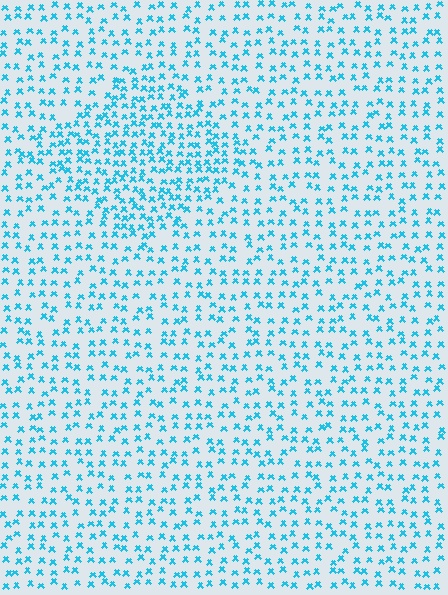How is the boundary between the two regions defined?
The boundary is defined by a change in element density (approximately 1.7x ratio). All elements are the same color, size, and shape.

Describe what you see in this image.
The image contains small cyan elements arranged at two different densities. A diamond-shaped region is visible where the elements are more densely packed than the surrounding area.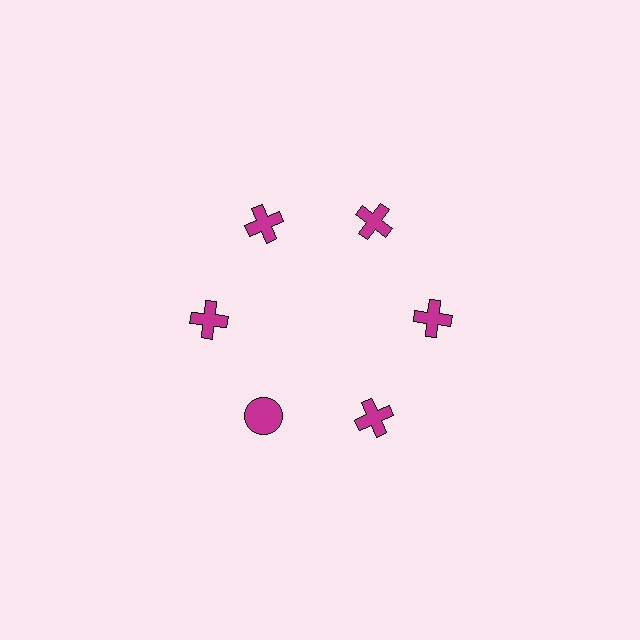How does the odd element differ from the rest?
It has a different shape: circle instead of cross.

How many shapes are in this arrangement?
There are 6 shapes arranged in a ring pattern.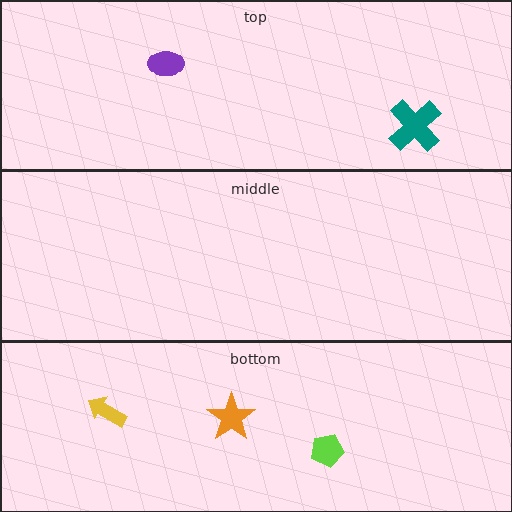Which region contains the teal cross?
The top region.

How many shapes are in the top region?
2.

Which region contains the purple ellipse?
The top region.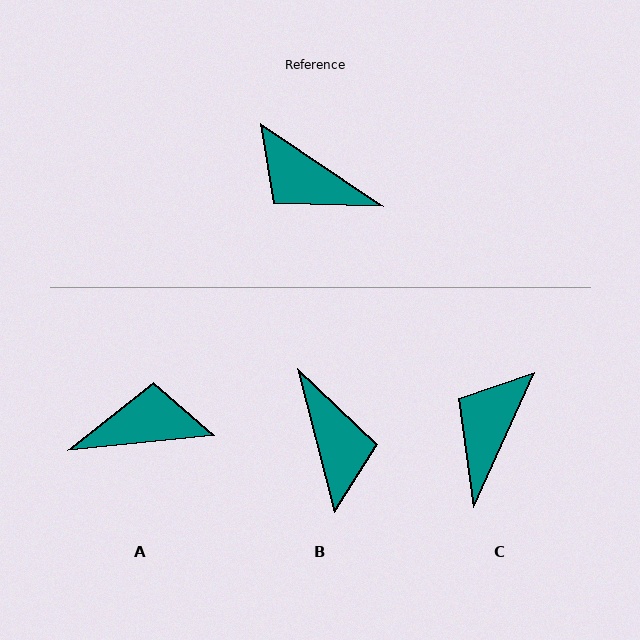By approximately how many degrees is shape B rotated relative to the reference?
Approximately 138 degrees counter-clockwise.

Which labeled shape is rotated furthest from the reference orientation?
A, about 140 degrees away.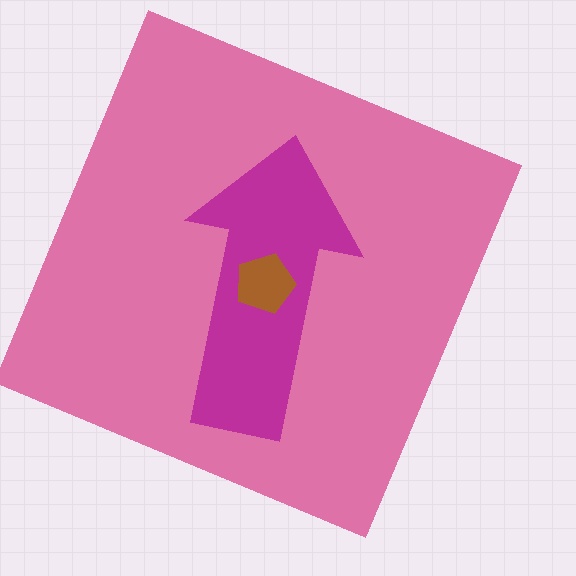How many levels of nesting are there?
3.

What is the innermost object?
The brown pentagon.